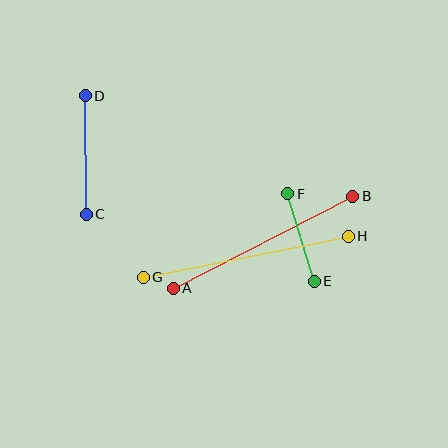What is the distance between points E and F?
The distance is approximately 92 pixels.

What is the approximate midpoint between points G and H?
The midpoint is at approximately (246, 257) pixels.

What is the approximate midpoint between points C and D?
The midpoint is at approximately (86, 155) pixels.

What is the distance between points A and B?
The distance is approximately 202 pixels.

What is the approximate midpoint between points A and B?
The midpoint is at approximately (263, 242) pixels.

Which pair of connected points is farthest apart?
Points G and H are farthest apart.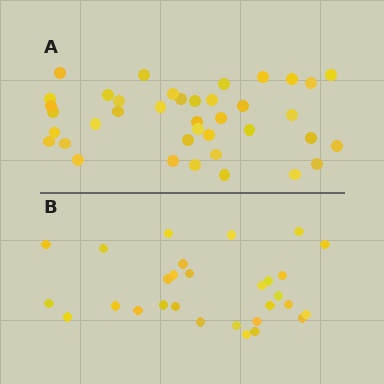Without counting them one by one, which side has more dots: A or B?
Region A (the top region) has more dots.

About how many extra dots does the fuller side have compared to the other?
Region A has roughly 10 or so more dots than region B.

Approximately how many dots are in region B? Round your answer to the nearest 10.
About 30 dots. (The exact count is 29, which rounds to 30.)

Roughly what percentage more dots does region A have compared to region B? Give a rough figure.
About 35% more.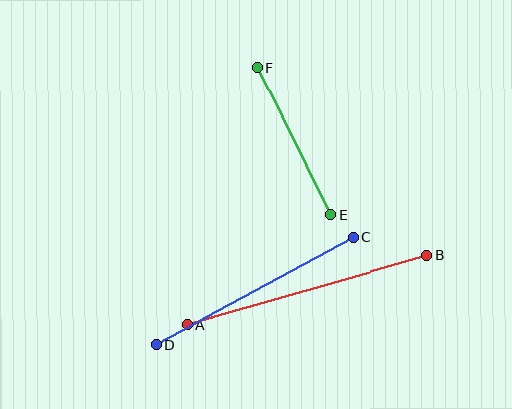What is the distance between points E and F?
The distance is approximately 164 pixels.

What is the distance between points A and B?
The distance is approximately 250 pixels.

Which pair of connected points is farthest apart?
Points A and B are farthest apart.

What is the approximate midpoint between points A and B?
The midpoint is at approximately (307, 290) pixels.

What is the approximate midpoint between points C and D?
The midpoint is at approximately (255, 291) pixels.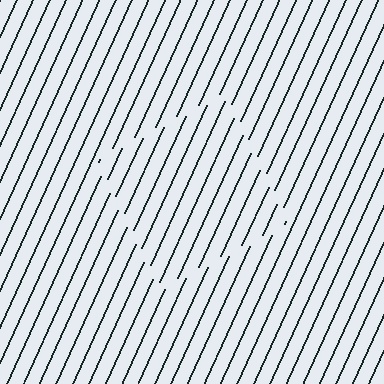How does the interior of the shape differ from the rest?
The interior of the shape contains the same grating, shifted by half a period — the contour is defined by the phase discontinuity where line-ends from the inner and outer gratings abut.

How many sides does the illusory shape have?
4 sides — the line-ends trace a square.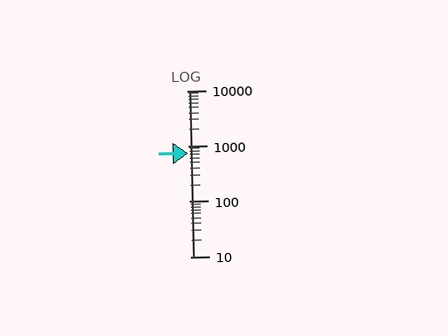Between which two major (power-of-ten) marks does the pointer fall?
The pointer is between 100 and 1000.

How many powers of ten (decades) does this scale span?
The scale spans 3 decades, from 10 to 10000.